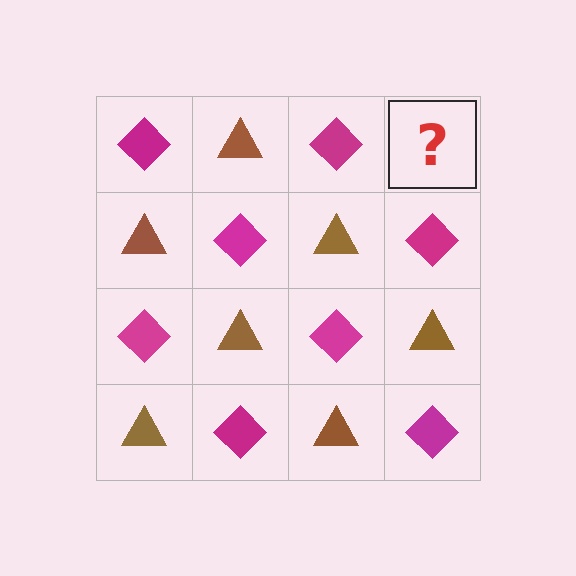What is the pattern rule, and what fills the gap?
The rule is that it alternates magenta diamond and brown triangle in a checkerboard pattern. The gap should be filled with a brown triangle.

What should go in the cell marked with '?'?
The missing cell should contain a brown triangle.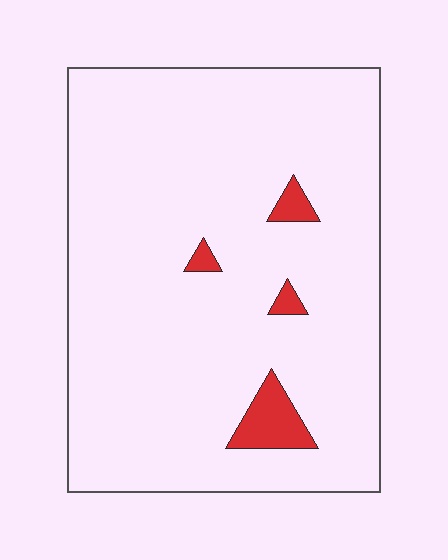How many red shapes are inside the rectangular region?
4.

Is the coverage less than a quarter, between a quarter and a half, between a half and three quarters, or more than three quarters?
Less than a quarter.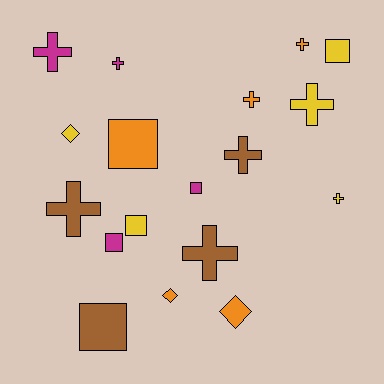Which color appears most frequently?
Orange, with 5 objects.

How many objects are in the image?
There are 18 objects.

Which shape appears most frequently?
Cross, with 9 objects.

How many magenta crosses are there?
There are 2 magenta crosses.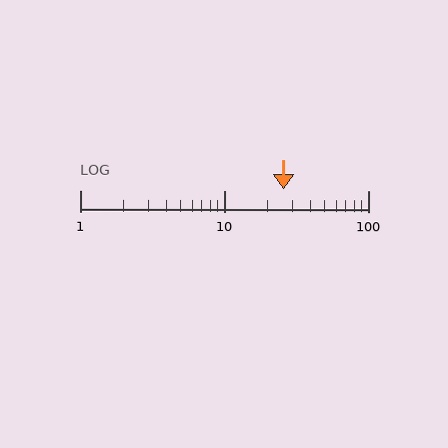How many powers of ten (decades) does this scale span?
The scale spans 2 decades, from 1 to 100.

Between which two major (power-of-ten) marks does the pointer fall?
The pointer is between 10 and 100.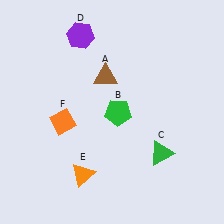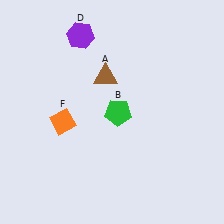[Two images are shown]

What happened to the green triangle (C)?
The green triangle (C) was removed in Image 2. It was in the bottom-right area of Image 1.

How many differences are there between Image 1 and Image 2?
There are 2 differences between the two images.